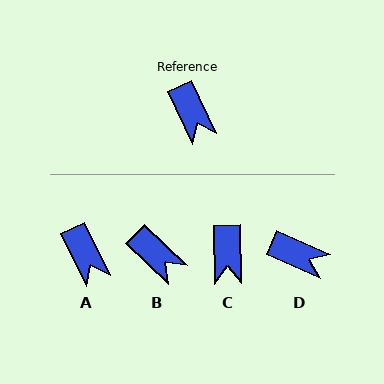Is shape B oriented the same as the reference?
No, it is off by about 21 degrees.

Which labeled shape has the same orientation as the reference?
A.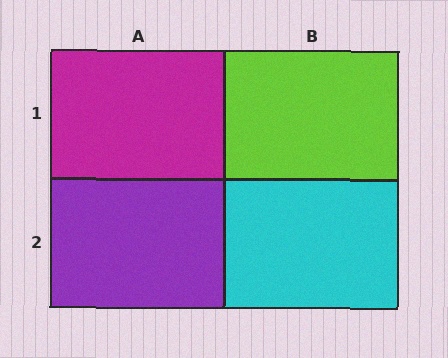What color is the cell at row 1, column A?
Magenta.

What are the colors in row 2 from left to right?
Purple, cyan.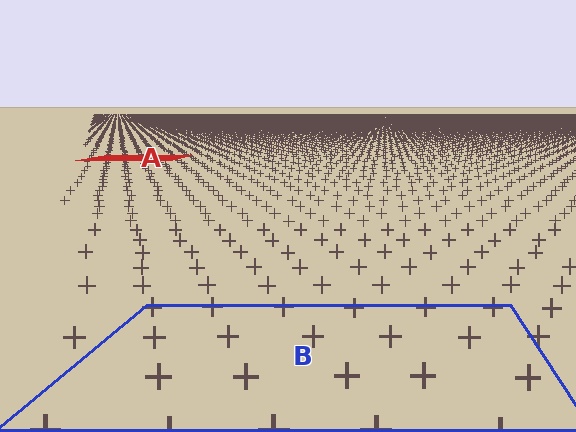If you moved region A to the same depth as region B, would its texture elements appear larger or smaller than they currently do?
They would appear larger. At a closer depth, the same texture elements are projected at a bigger on-screen size.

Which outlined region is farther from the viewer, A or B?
Region A is farther from the viewer — the texture elements inside it appear smaller and more densely packed.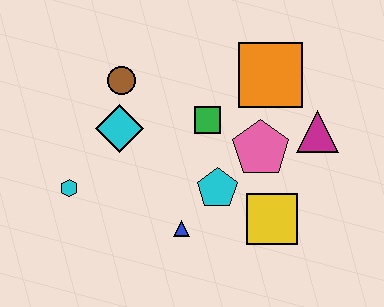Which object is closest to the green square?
The pink pentagon is closest to the green square.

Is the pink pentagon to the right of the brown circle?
Yes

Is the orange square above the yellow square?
Yes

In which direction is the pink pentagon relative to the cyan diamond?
The pink pentagon is to the right of the cyan diamond.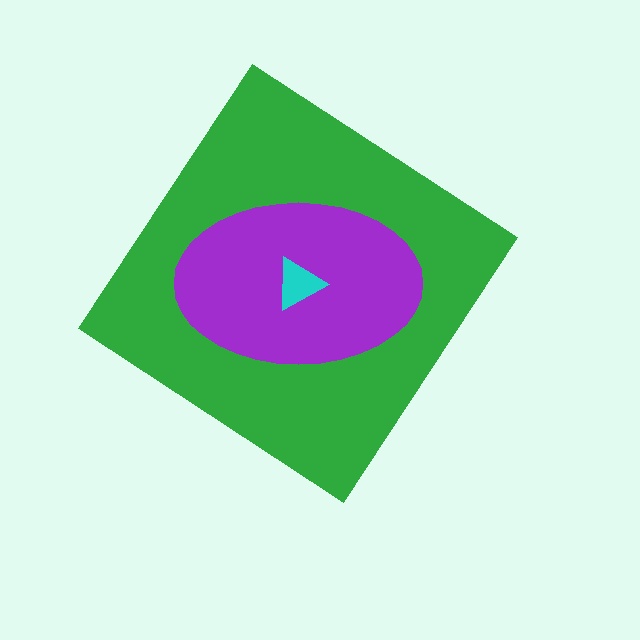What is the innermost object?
The cyan triangle.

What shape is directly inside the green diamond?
The purple ellipse.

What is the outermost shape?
The green diamond.